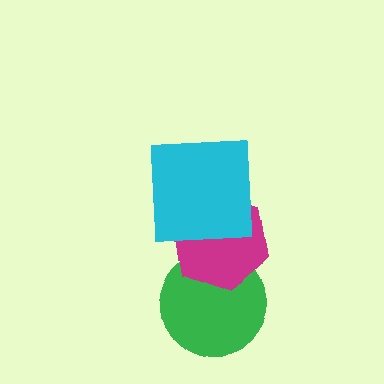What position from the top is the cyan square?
The cyan square is 1st from the top.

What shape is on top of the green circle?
The magenta hexagon is on top of the green circle.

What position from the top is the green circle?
The green circle is 3rd from the top.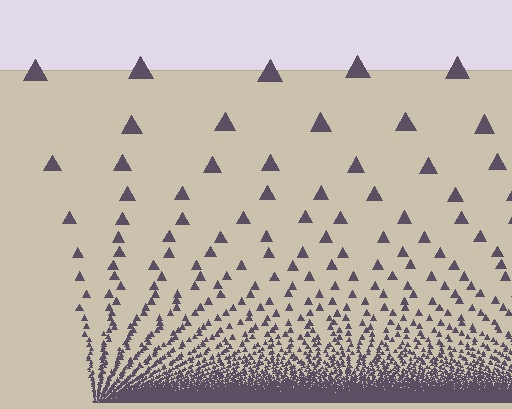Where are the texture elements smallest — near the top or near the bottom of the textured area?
Near the bottom.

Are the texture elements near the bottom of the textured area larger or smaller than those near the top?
Smaller. The gradient is inverted — elements near the bottom are smaller and denser.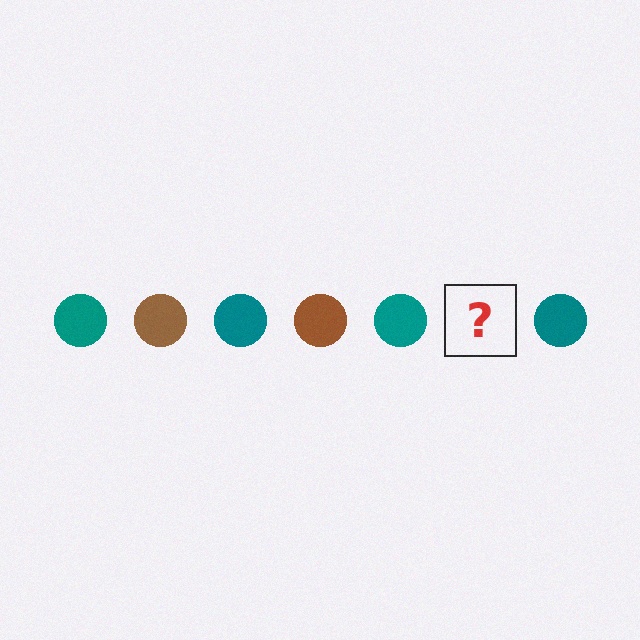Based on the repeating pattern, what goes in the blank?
The blank should be a brown circle.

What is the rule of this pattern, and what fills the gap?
The rule is that the pattern cycles through teal, brown circles. The gap should be filled with a brown circle.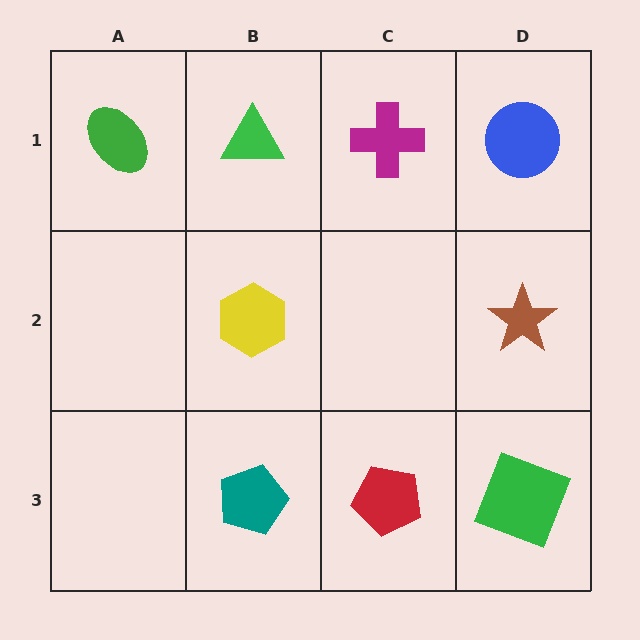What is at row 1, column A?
A green ellipse.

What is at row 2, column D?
A brown star.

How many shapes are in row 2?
2 shapes.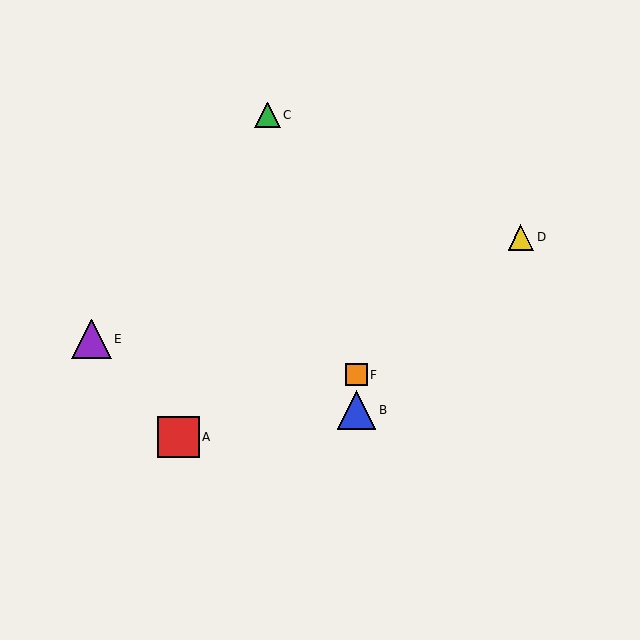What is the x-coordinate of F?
Object F is at x≈356.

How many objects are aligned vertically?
2 objects (B, F) are aligned vertically.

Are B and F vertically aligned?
Yes, both are at x≈356.